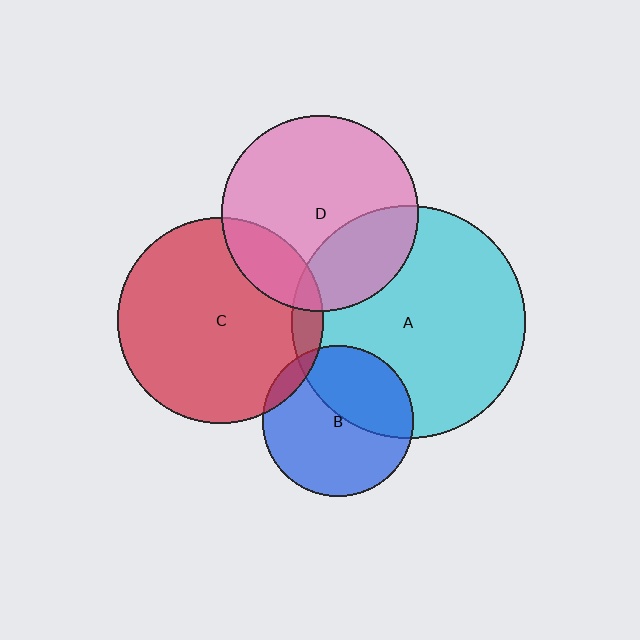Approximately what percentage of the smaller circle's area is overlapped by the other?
Approximately 30%.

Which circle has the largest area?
Circle A (cyan).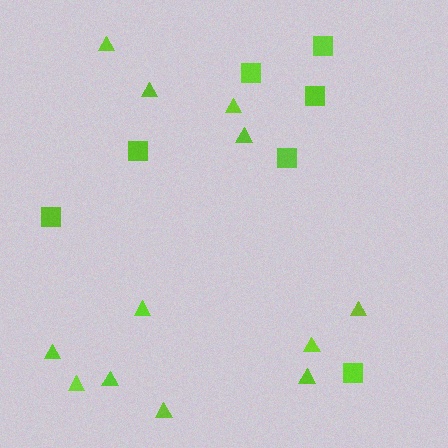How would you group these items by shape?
There are 2 groups: one group of squares (7) and one group of triangles (12).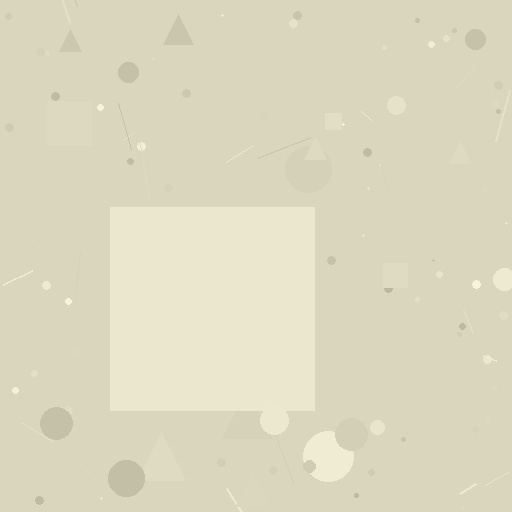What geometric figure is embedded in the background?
A square is embedded in the background.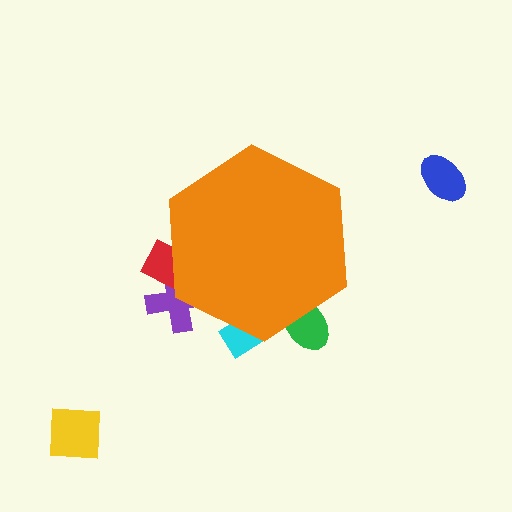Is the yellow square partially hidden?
No, the yellow square is fully visible.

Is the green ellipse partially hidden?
Yes, the green ellipse is partially hidden behind the orange hexagon.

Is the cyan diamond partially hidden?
Yes, the cyan diamond is partially hidden behind the orange hexagon.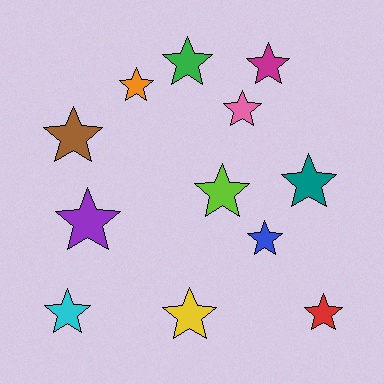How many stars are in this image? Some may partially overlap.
There are 12 stars.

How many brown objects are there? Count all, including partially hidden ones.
There is 1 brown object.